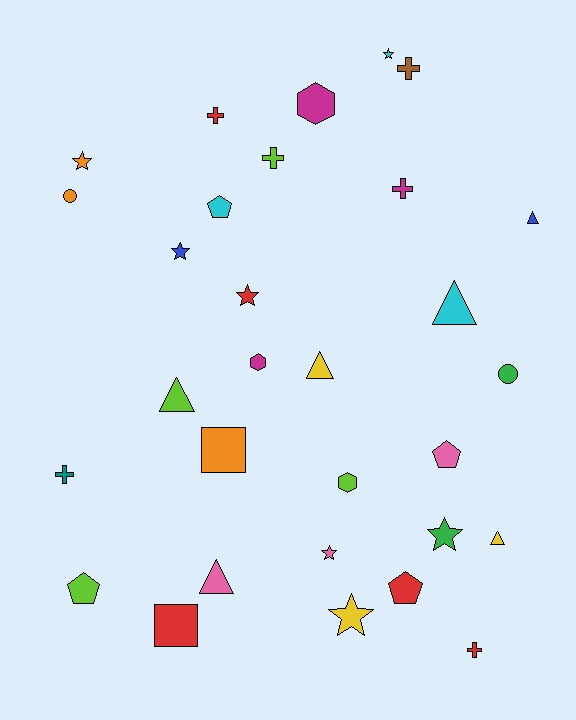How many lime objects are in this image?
There are 4 lime objects.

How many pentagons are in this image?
There are 4 pentagons.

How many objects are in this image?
There are 30 objects.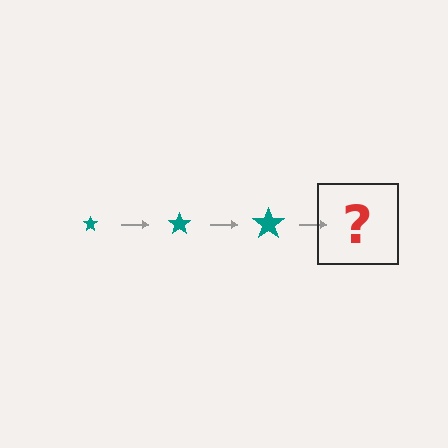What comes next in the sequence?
The next element should be a teal star, larger than the previous one.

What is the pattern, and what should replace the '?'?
The pattern is that the star gets progressively larger each step. The '?' should be a teal star, larger than the previous one.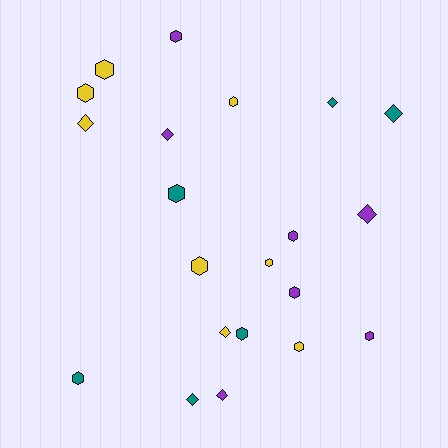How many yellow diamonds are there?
There are 2 yellow diamonds.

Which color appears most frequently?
Yellow, with 8 objects.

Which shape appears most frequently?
Hexagon, with 13 objects.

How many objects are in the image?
There are 21 objects.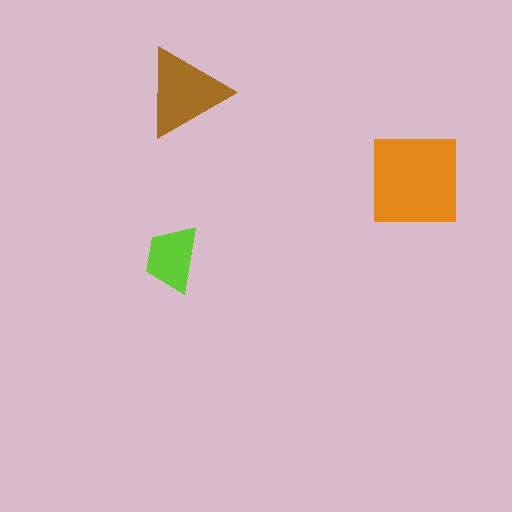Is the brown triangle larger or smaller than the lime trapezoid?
Larger.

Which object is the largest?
The orange square.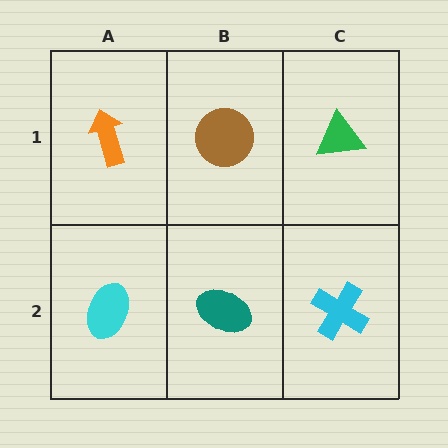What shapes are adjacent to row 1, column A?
A cyan ellipse (row 2, column A), a brown circle (row 1, column B).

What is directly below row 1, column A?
A cyan ellipse.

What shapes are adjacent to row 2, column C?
A green triangle (row 1, column C), a teal ellipse (row 2, column B).